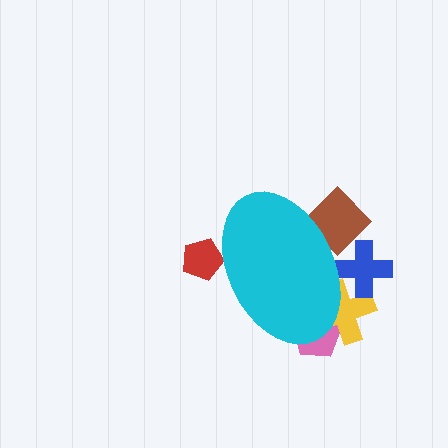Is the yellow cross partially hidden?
Yes, the yellow cross is partially hidden behind the cyan ellipse.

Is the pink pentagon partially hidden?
Yes, the pink pentagon is partially hidden behind the cyan ellipse.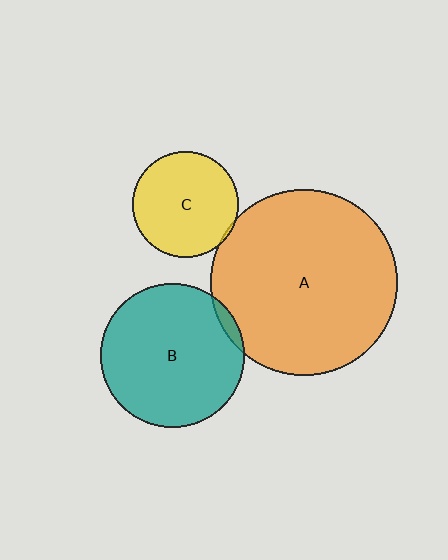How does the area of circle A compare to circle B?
Approximately 1.7 times.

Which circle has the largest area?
Circle A (orange).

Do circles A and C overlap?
Yes.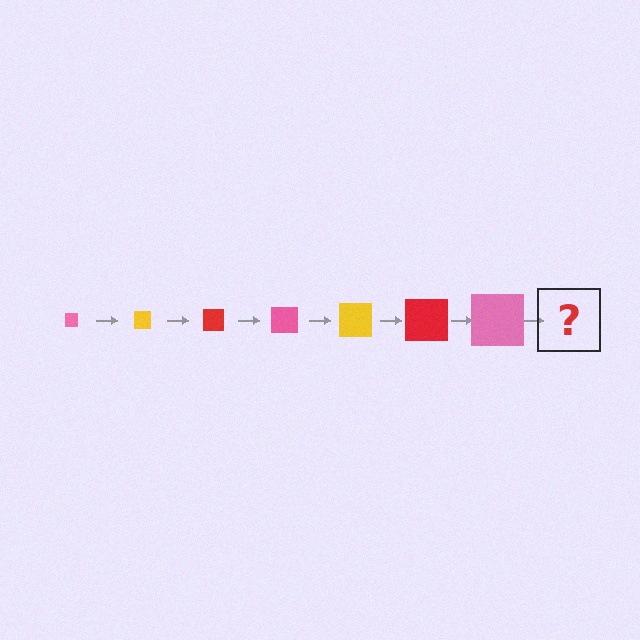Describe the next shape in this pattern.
It should be a yellow square, larger than the previous one.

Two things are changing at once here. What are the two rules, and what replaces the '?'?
The two rules are that the square grows larger each step and the color cycles through pink, yellow, and red. The '?' should be a yellow square, larger than the previous one.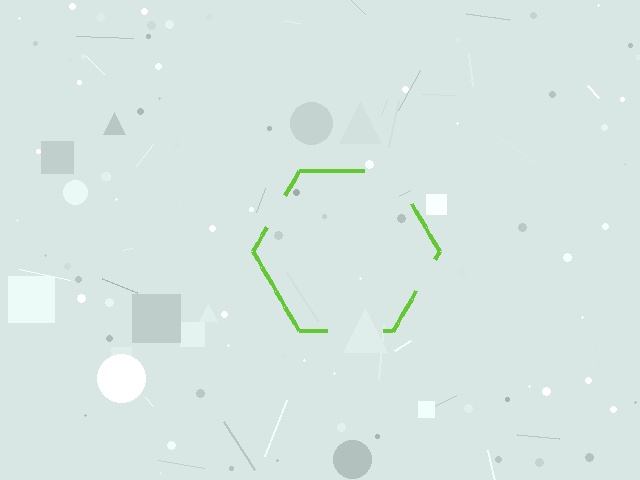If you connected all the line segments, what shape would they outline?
They would outline a hexagon.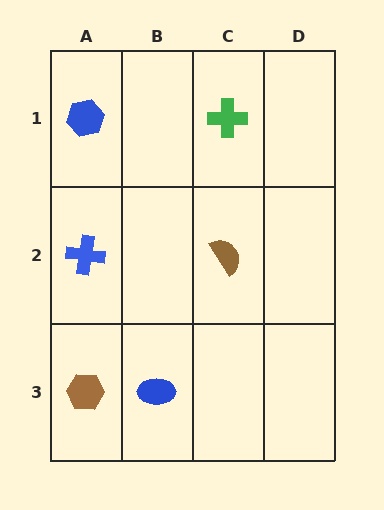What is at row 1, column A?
A blue hexagon.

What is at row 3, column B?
A blue ellipse.